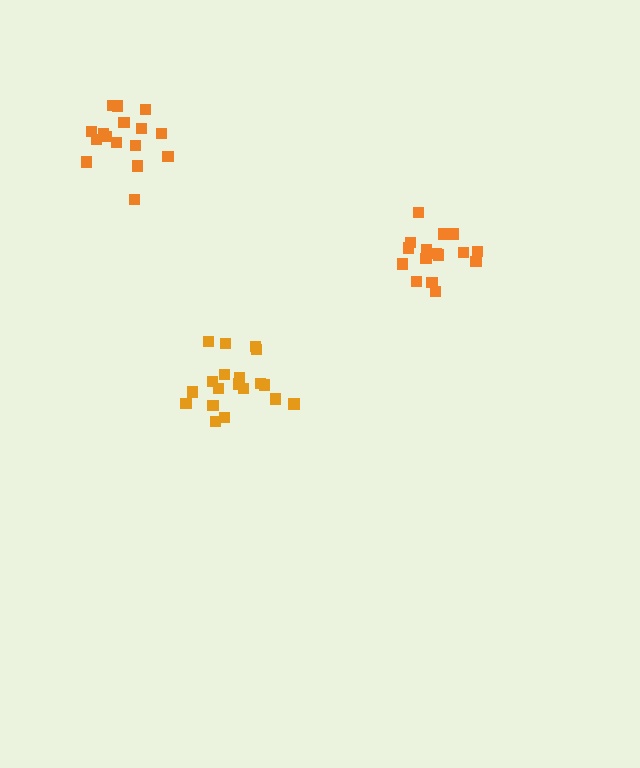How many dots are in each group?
Group 1: 16 dots, Group 2: 19 dots, Group 3: 17 dots (52 total).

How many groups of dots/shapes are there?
There are 3 groups.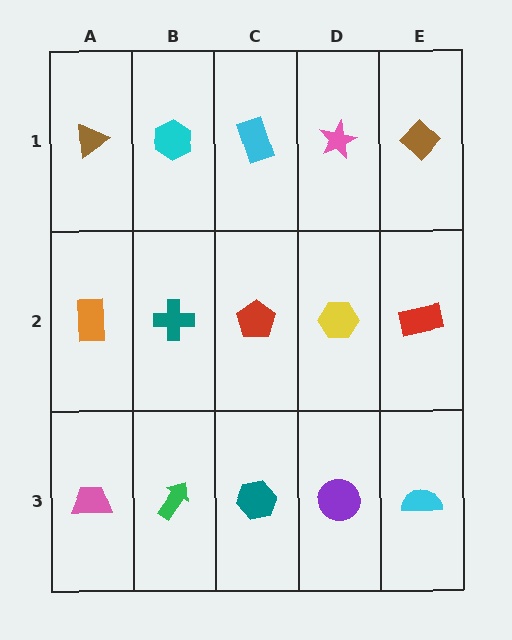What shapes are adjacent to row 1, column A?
An orange rectangle (row 2, column A), a cyan hexagon (row 1, column B).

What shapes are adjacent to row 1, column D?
A yellow hexagon (row 2, column D), a cyan rectangle (row 1, column C), a brown diamond (row 1, column E).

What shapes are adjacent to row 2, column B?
A cyan hexagon (row 1, column B), a green arrow (row 3, column B), an orange rectangle (row 2, column A), a red pentagon (row 2, column C).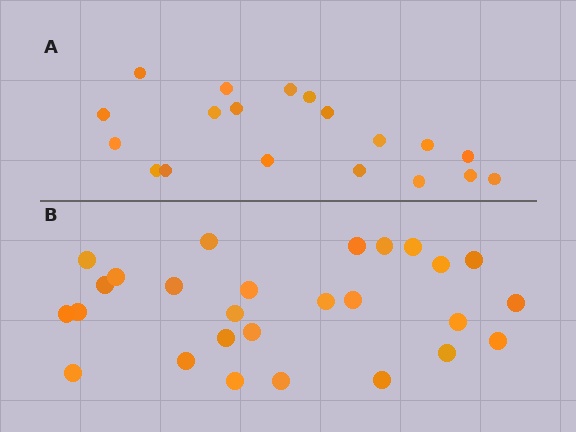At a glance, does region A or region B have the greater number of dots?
Region B (the bottom region) has more dots.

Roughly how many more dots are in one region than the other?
Region B has roughly 8 or so more dots than region A.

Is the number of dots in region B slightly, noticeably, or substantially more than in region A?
Region B has noticeably more, but not dramatically so. The ratio is roughly 1.4 to 1.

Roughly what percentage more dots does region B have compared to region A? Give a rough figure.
About 40% more.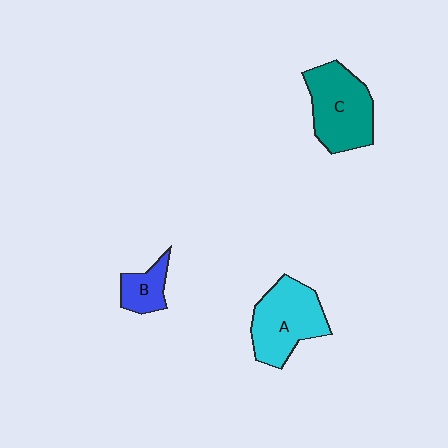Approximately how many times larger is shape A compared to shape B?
Approximately 2.3 times.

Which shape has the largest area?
Shape C (teal).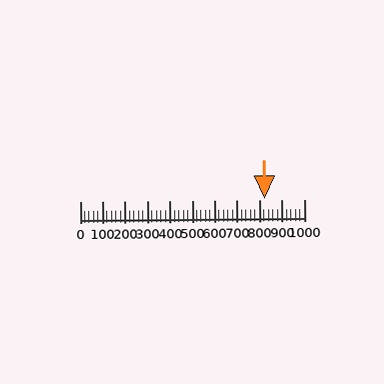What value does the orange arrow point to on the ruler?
The orange arrow points to approximately 826.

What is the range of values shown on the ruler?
The ruler shows values from 0 to 1000.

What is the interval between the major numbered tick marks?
The major tick marks are spaced 100 units apart.